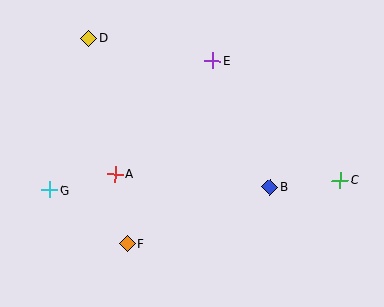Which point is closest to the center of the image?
Point A at (115, 174) is closest to the center.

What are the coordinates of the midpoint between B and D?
The midpoint between B and D is at (179, 113).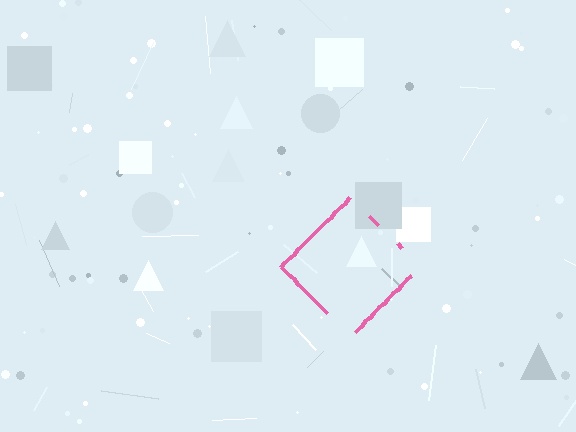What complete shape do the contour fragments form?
The contour fragments form a diamond.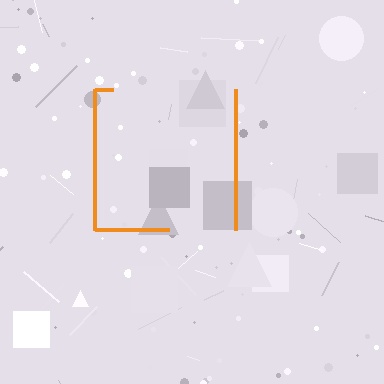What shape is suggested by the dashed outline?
The dashed outline suggests a square.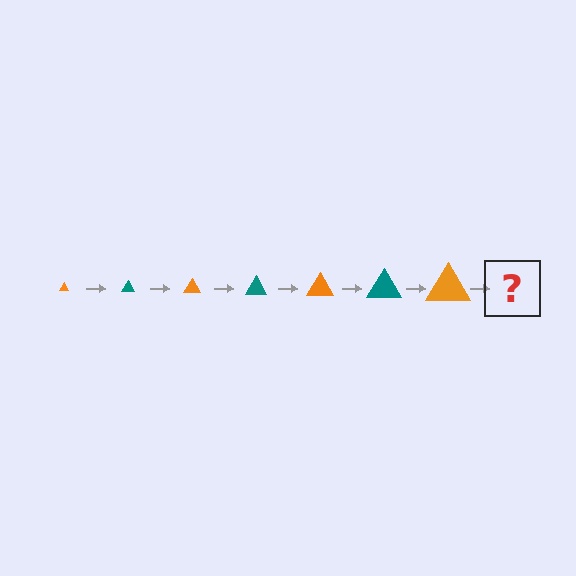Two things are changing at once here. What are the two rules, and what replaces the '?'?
The two rules are that the triangle grows larger each step and the color cycles through orange and teal. The '?' should be a teal triangle, larger than the previous one.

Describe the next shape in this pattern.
It should be a teal triangle, larger than the previous one.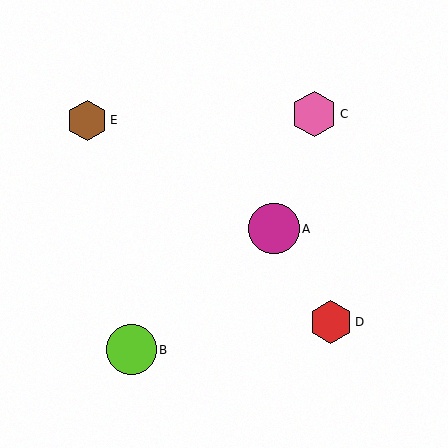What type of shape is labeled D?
Shape D is a red hexagon.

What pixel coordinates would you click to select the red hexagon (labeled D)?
Click at (331, 322) to select the red hexagon D.